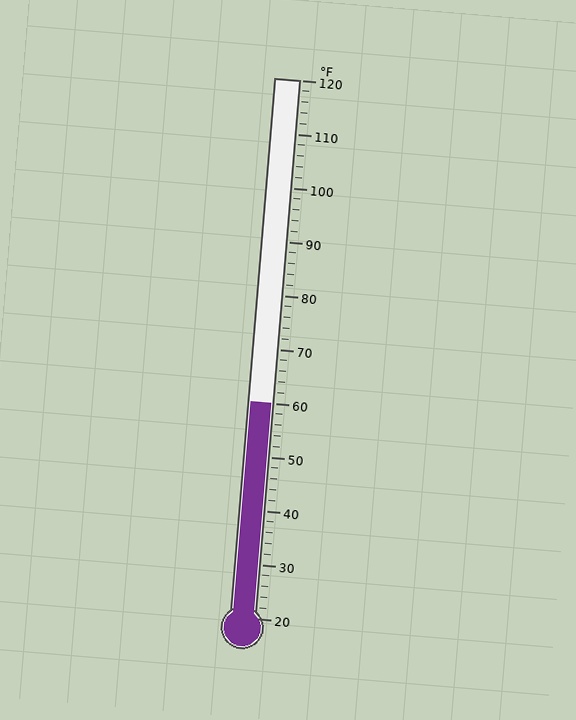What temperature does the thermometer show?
The thermometer shows approximately 60°F.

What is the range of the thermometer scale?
The thermometer scale ranges from 20°F to 120°F.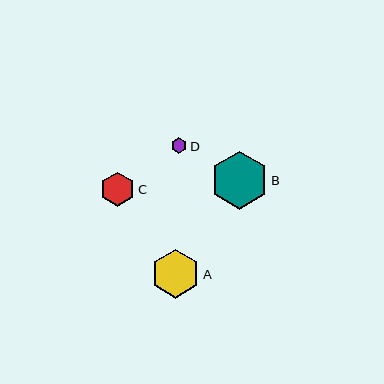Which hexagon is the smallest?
Hexagon D is the smallest with a size of approximately 16 pixels.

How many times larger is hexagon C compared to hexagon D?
Hexagon C is approximately 2.2 times the size of hexagon D.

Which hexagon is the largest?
Hexagon B is the largest with a size of approximately 58 pixels.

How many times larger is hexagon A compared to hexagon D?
Hexagon A is approximately 3.1 times the size of hexagon D.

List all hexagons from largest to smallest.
From largest to smallest: B, A, C, D.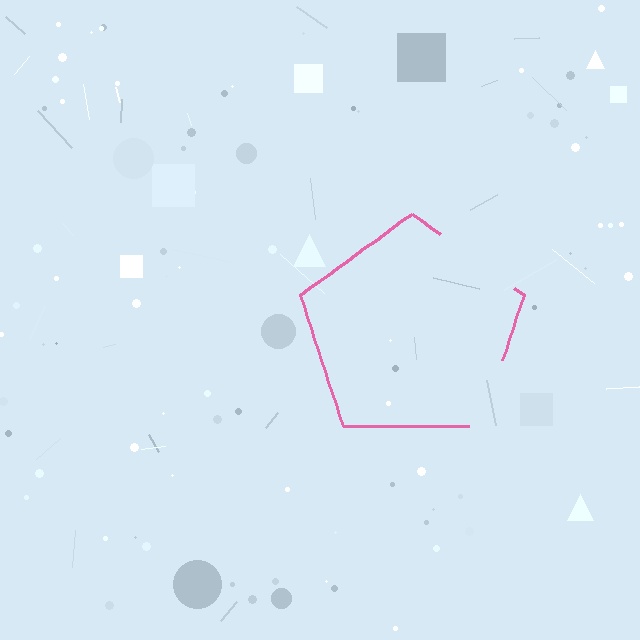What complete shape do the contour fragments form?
The contour fragments form a pentagon.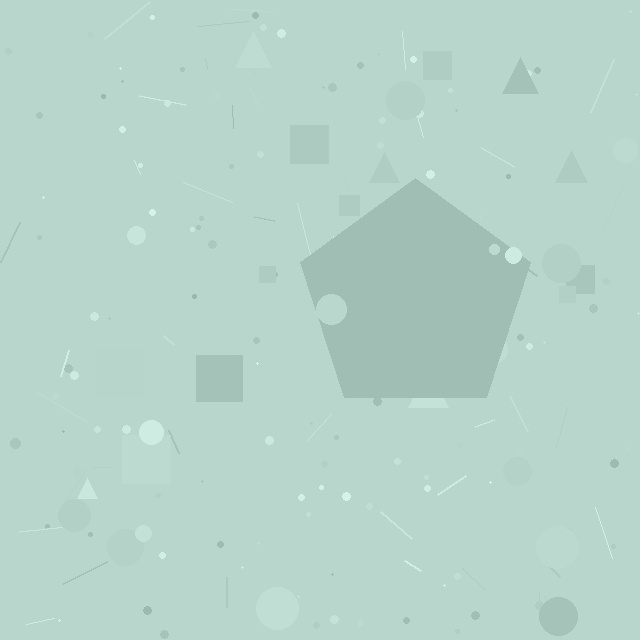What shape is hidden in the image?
A pentagon is hidden in the image.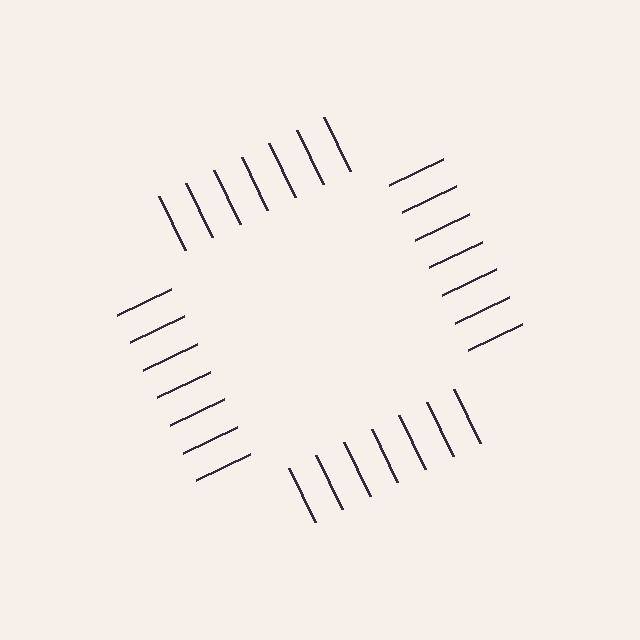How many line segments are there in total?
28 — 7 along each of the 4 edges.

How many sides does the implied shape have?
4 sides — the line-ends trace a square.